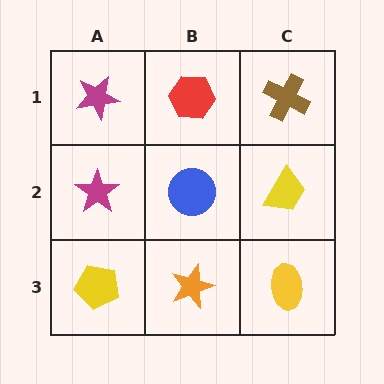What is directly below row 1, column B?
A blue circle.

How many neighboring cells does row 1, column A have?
2.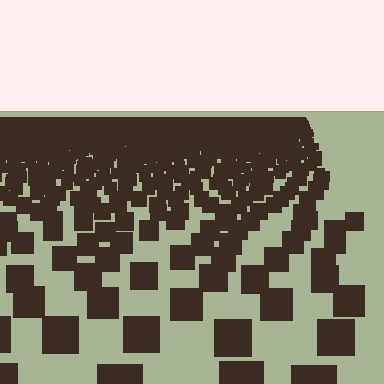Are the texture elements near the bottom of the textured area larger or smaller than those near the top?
Larger. Near the bottom, elements are closer to the viewer and appear at a bigger on-screen size.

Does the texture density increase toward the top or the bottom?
Density increases toward the top.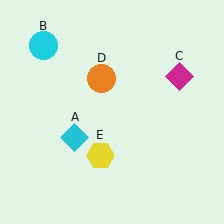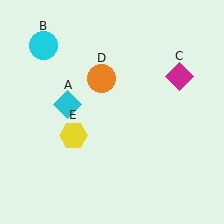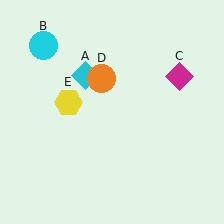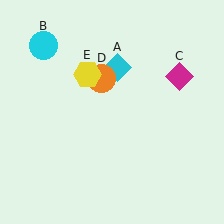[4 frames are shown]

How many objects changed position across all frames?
2 objects changed position: cyan diamond (object A), yellow hexagon (object E).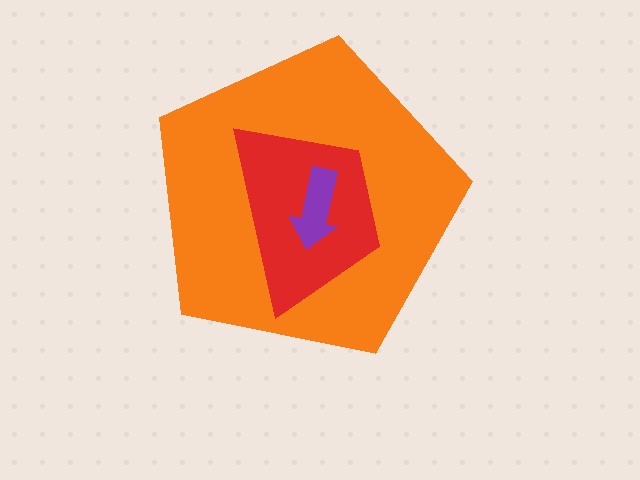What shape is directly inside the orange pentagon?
The red trapezoid.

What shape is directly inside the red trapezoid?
The purple arrow.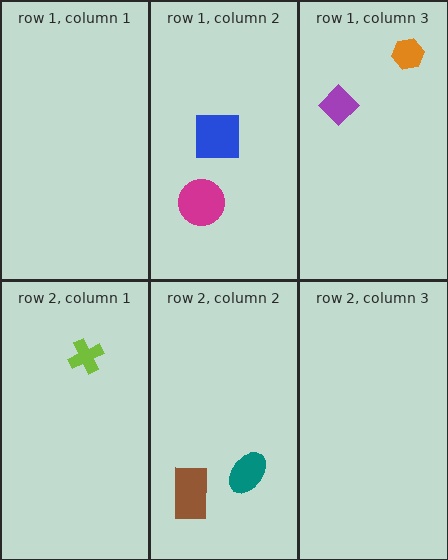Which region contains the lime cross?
The row 2, column 1 region.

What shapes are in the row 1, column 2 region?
The blue square, the magenta circle.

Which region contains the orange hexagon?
The row 1, column 3 region.